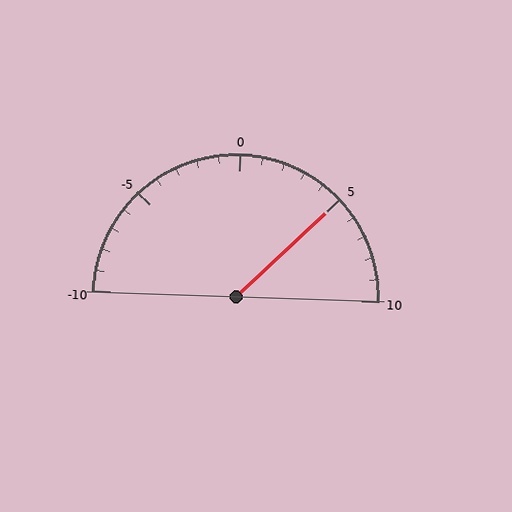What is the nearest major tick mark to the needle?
The nearest major tick mark is 5.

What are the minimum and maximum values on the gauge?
The gauge ranges from -10 to 10.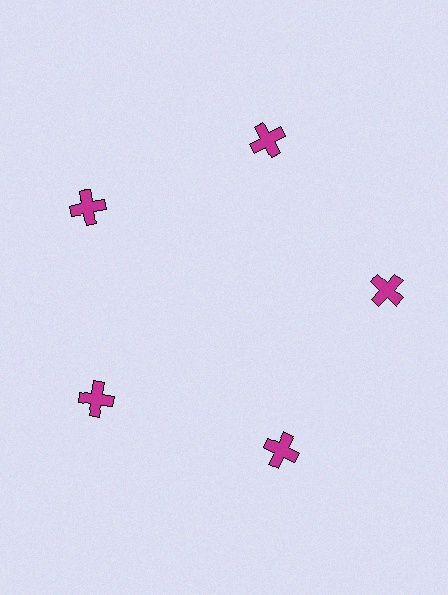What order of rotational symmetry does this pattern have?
This pattern has 5-fold rotational symmetry.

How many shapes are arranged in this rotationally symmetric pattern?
There are 5 shapes, arranged in 5 groups of 1.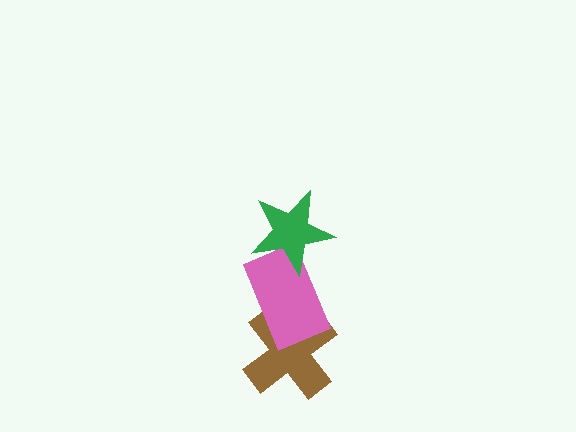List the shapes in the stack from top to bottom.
From top to bottom: the green star, the pink rectangle, the brown cross.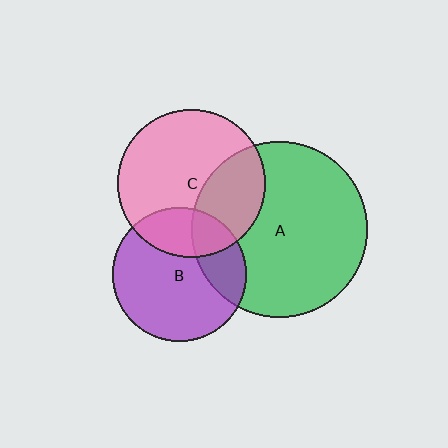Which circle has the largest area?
Circle A (green).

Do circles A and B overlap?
Yes.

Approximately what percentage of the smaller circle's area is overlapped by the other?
Approximately 25%.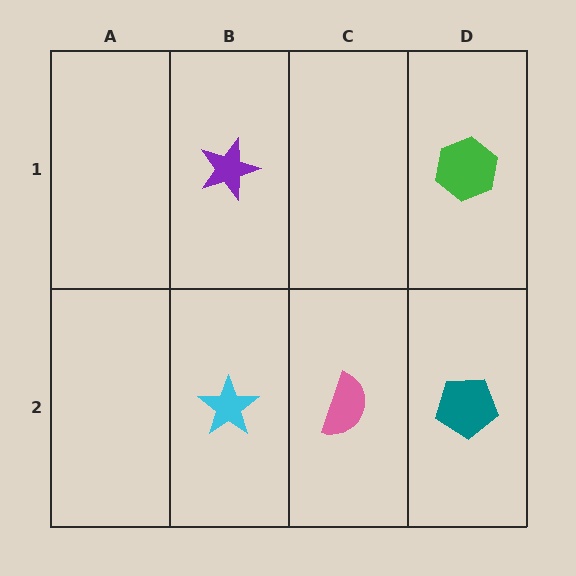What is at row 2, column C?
A pink semicircle.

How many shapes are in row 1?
2 shapes.